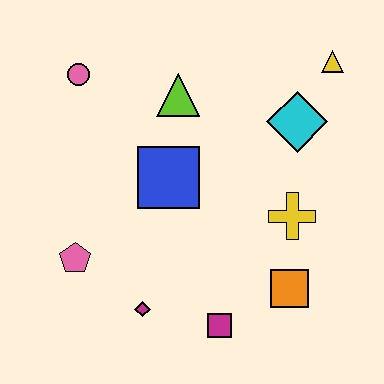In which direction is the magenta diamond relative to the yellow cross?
The magenta diamond is to the left of the yellow cross.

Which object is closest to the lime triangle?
The blue square is closest to the lime triangle.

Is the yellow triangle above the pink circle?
Yes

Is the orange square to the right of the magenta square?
Yes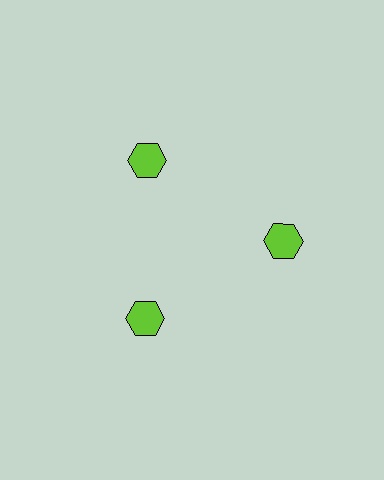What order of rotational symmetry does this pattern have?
This pattern has 3-fold rotational symmetry.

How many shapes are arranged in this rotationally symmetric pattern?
There are 3 shapes, arranged in 3 groups of 1.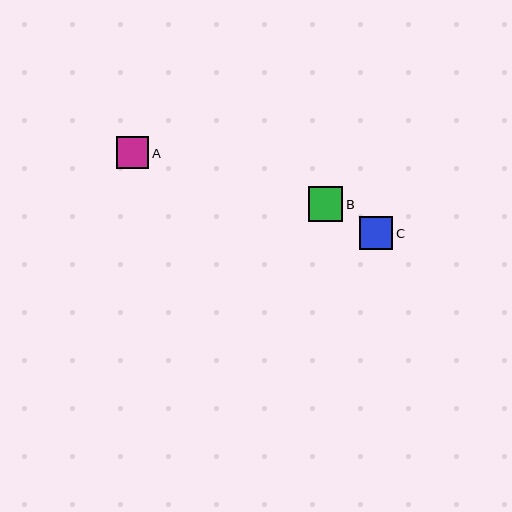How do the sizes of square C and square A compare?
Square C and square A are approximately the same size.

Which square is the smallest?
Square A is the smallest with a size of approximately 32 pixels.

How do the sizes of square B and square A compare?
Square B and square A are approximately the same size.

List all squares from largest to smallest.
From largest to smallest: B, C, A.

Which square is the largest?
Square B is the largest with a size of approximately 34 pixels.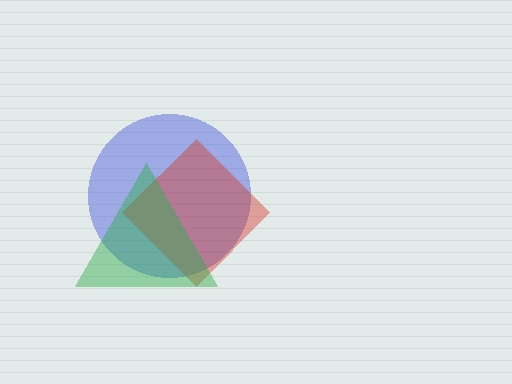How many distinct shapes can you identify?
There are 3 distinct shapes: a blue circle, a red diamond, a green triangle.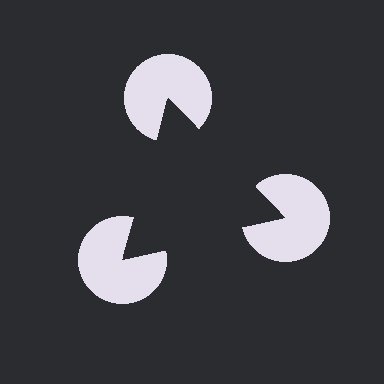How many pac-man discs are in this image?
There are 3 — one at each vertex of the illusory triangle.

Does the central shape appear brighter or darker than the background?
It typically appears slightly darker than the background, even though no actual brightness change is drawn.